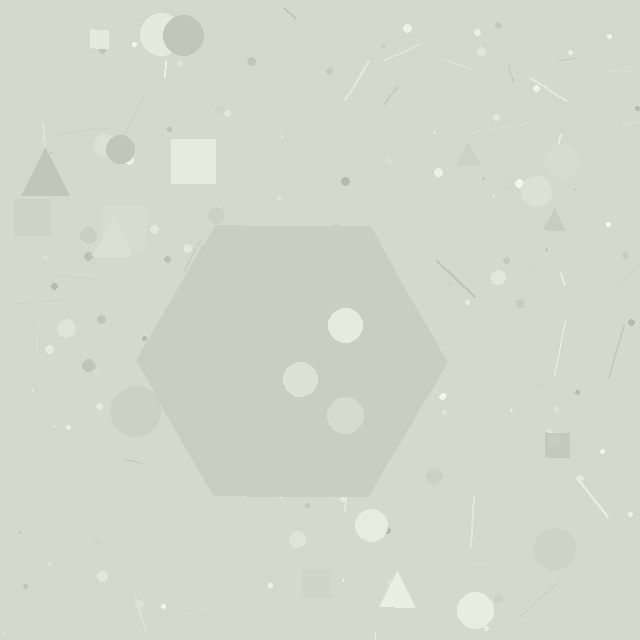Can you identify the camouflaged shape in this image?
The camouflaged shape is a hexagon.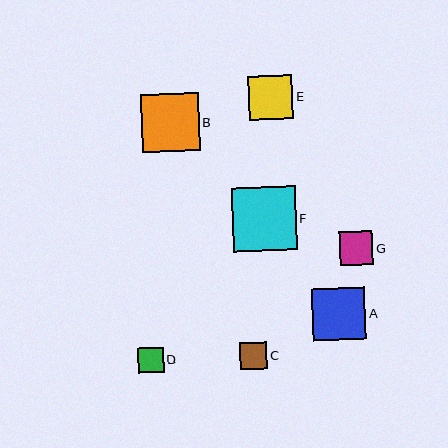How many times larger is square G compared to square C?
Square G is approximately 1.2 times the size of square C.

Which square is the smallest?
Square D is the smallest with a size of approximately 25 pixels.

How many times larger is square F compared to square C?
Square F is approximately 2.3 times the size of square C.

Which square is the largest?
Square F is the largest with a size of approximately 64 pixels.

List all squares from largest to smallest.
From largest to smallest: F, B, A, E, G, C, D.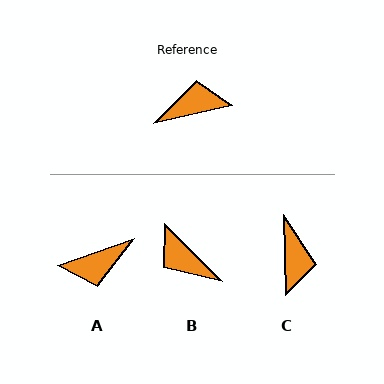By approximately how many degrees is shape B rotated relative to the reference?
Approximately 122 degrees counter-clockwise.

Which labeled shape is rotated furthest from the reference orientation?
A, about 173 degrees away.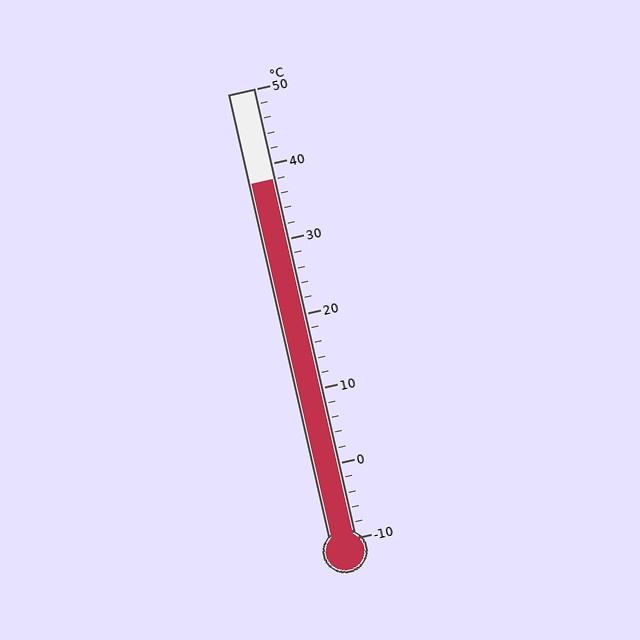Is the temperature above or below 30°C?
The temperature is above 30°C.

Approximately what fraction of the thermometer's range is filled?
The thermometer is filled to approximately 80% of its range.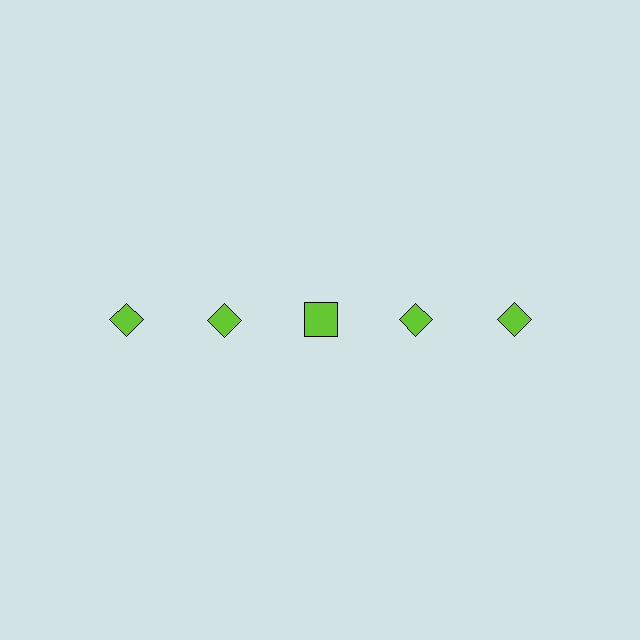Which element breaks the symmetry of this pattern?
The lime square in the top row, center column breaks the symmetry. All other shapes are lime diamonds.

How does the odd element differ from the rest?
It has a different shape: square instead of diamond.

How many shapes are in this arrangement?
There are 5 shapes arranged in a grid pattern.